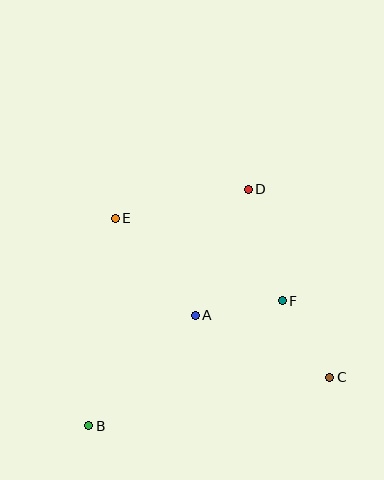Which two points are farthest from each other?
Points B and D are farthest from each other.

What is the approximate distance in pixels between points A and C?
The distance between A and C is approximately 148 pixels.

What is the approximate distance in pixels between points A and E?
The distance between A and E is approximately 126 pixels.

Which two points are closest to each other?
Points A and F are closest to each other.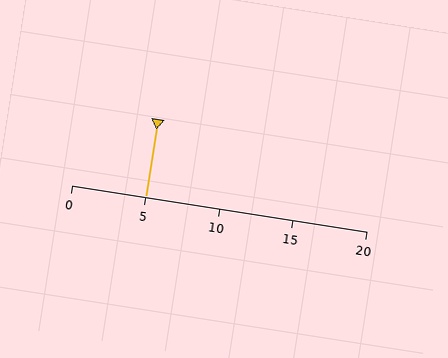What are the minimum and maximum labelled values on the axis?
The axis runs from 0 to 20.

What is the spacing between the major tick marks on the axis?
The major ticks are spaced 5 apart.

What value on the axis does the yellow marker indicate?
The marker indicates approximately 5.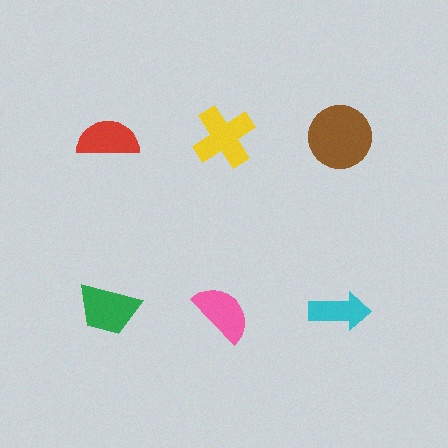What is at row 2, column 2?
A pink semicircle.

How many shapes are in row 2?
3 shapes.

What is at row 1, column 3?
A brown circle.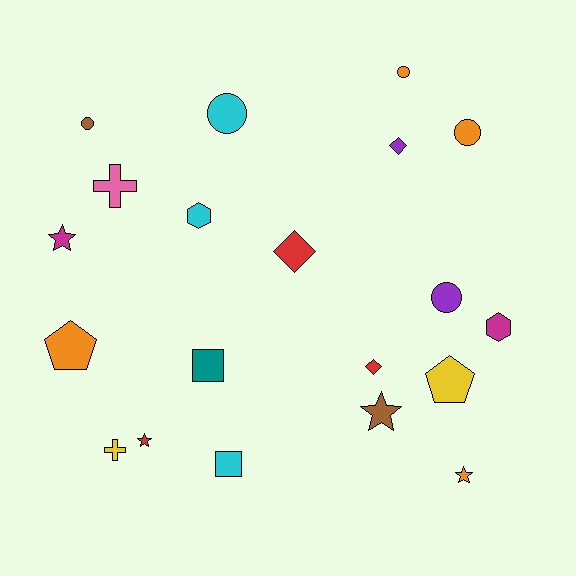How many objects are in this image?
There are 20 objects.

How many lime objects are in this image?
There are no lime objects.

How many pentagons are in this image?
There are 2 pentagons.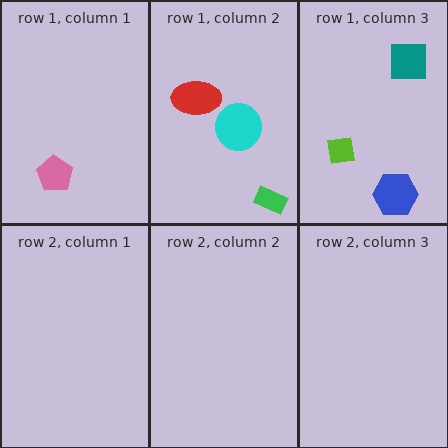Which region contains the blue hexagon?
The row 1, column 3 region.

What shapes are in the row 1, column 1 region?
The pink pentagon.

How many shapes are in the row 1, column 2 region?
3.